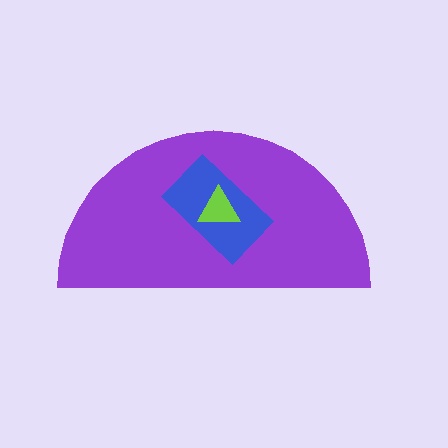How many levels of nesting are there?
3.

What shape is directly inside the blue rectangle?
The lime triangle.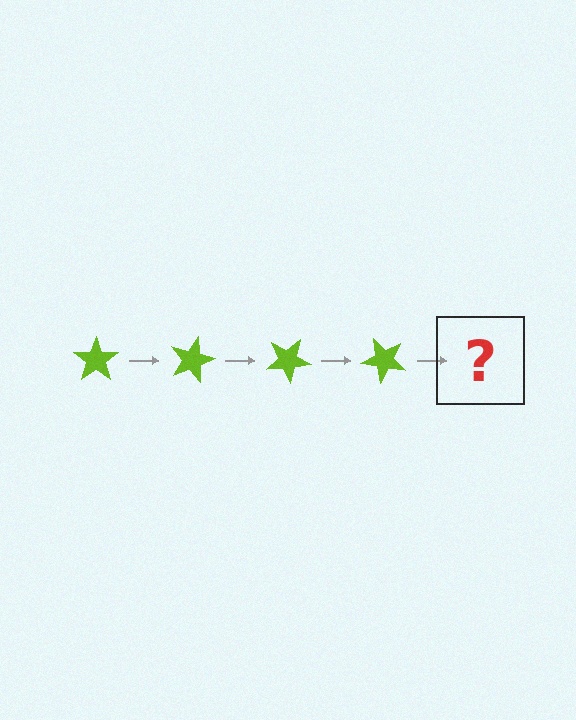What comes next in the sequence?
The next element should be a lime star rotated 60 degrees.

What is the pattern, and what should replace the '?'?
The pattern is that the star rotates 15 degrees each step. The '?' should be a lime star rotated 60 degrees.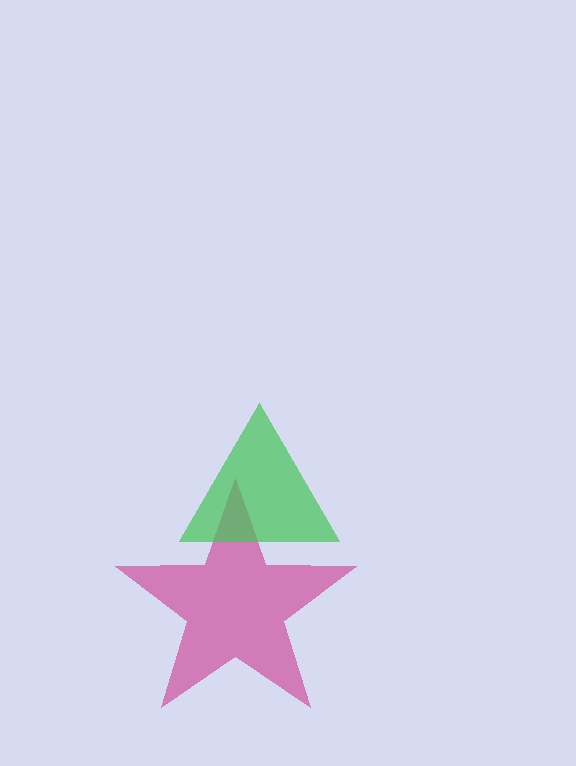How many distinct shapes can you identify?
There are 2 distinct shapes: a magenta star, a green triangle.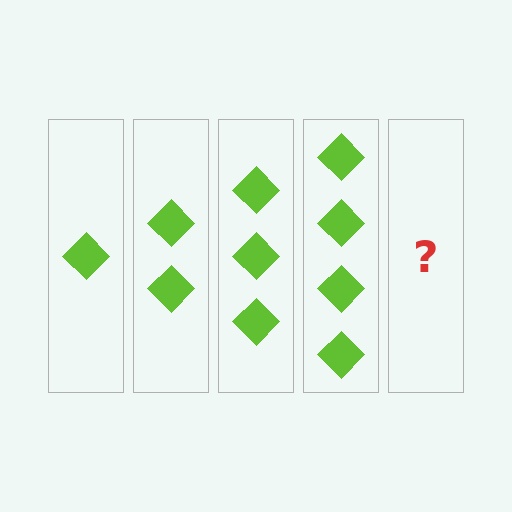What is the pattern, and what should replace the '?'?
The pattern is that each step adds one more diamond. The '?' should be 5 diamonds.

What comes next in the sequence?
The next element should be 5 diamonds.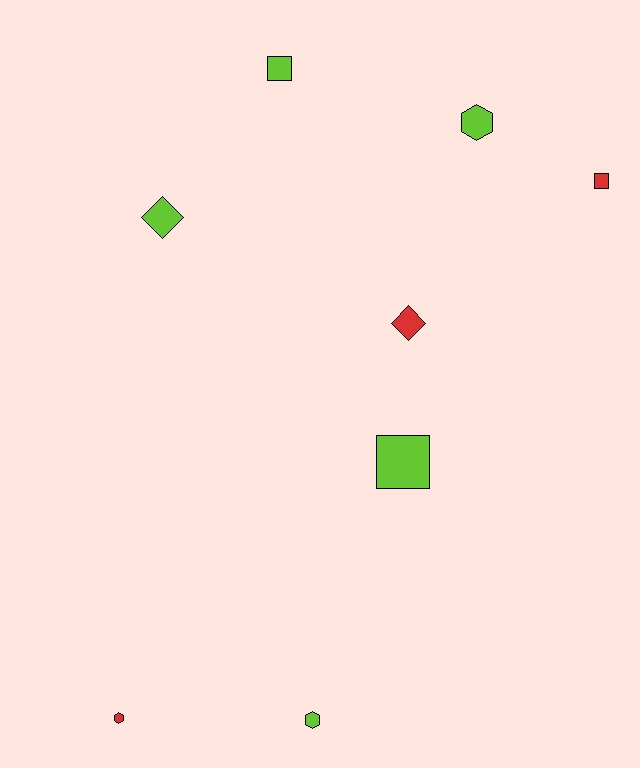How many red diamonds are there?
There is 1 red diamond.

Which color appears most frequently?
Lime, with 5 objects.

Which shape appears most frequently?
Hexagon, with 3 objects.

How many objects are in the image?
There are 8 objects.